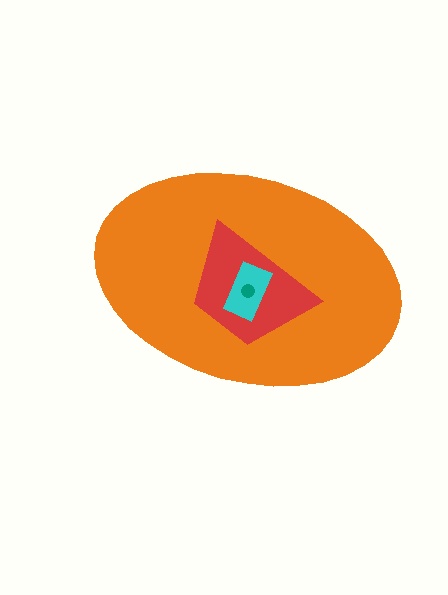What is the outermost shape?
The orange ellipse.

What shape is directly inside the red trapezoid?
The cyan rectangle.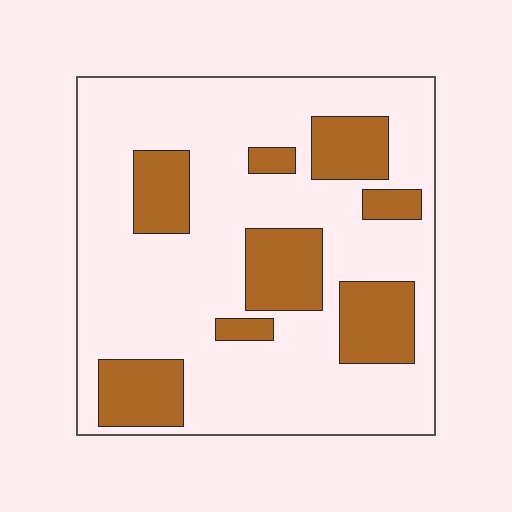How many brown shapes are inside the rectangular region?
8.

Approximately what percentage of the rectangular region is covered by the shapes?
Approximately 25%.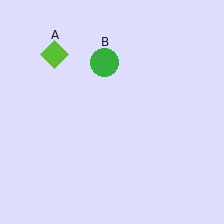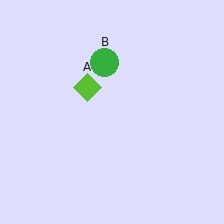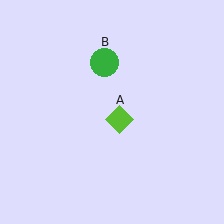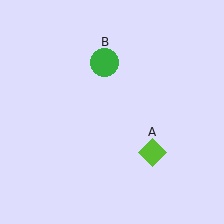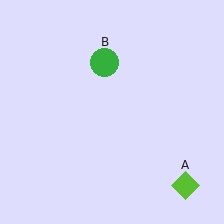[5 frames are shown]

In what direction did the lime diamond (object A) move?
The lime diamond (object A) moved down and to the right.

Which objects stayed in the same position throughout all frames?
Green circle (object B) remained stationary.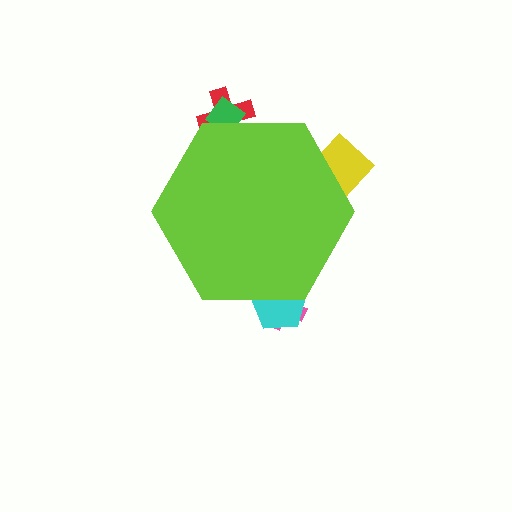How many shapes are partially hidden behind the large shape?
5 shapes are partially hidden.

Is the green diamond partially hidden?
Yes, the green diamond is partially hidden behind the lime hexagon.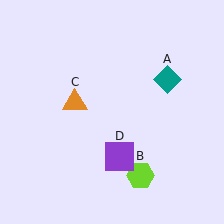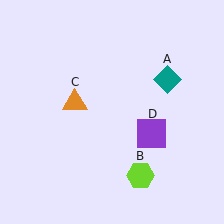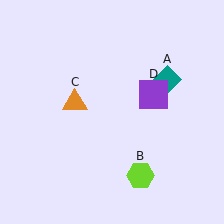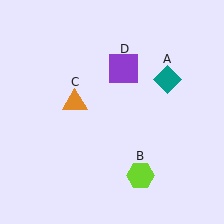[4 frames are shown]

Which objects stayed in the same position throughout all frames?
Teal diamond (object A) and lime hexagon (object B) and orange triangle (object C) remained stationary.